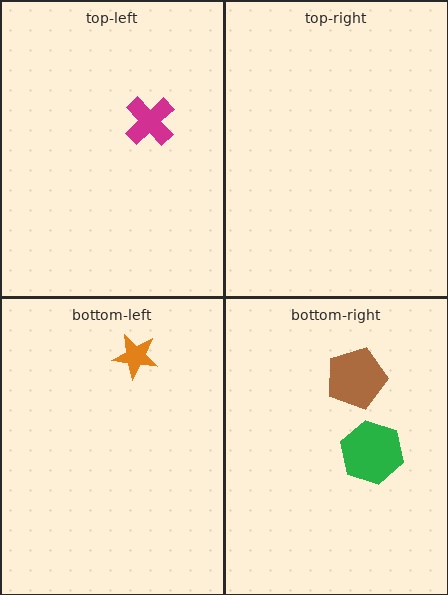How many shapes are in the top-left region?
1.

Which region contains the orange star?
The bottom-left region.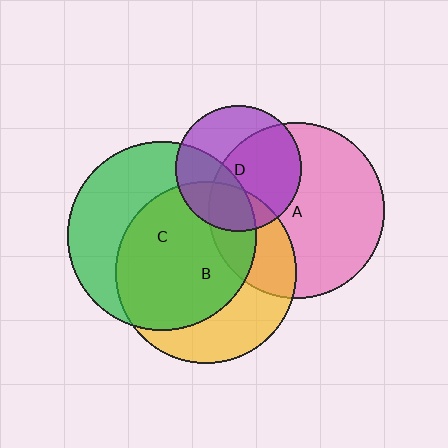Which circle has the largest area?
Circle C (green).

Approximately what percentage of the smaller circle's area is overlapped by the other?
Approximately 35%.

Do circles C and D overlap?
Yes.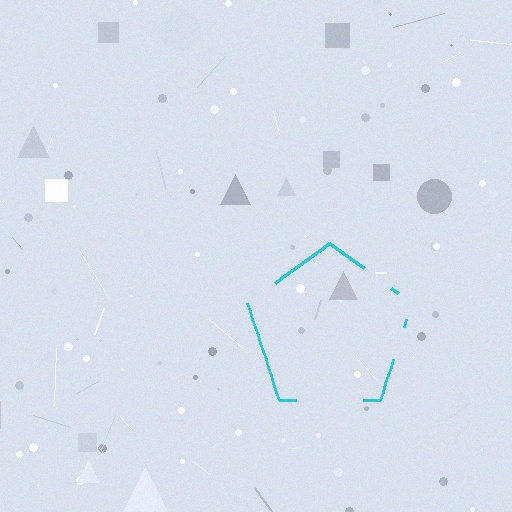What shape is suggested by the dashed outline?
The dashed outline suggests a pentagon.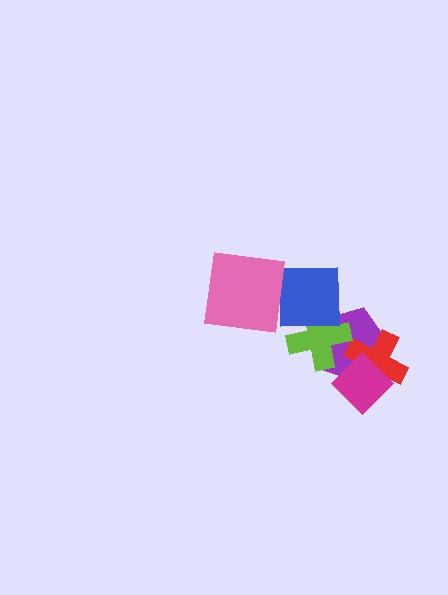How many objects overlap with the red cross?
2 objects overlap with the red cross.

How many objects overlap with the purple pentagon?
4 objects overlap with the purple pentagon.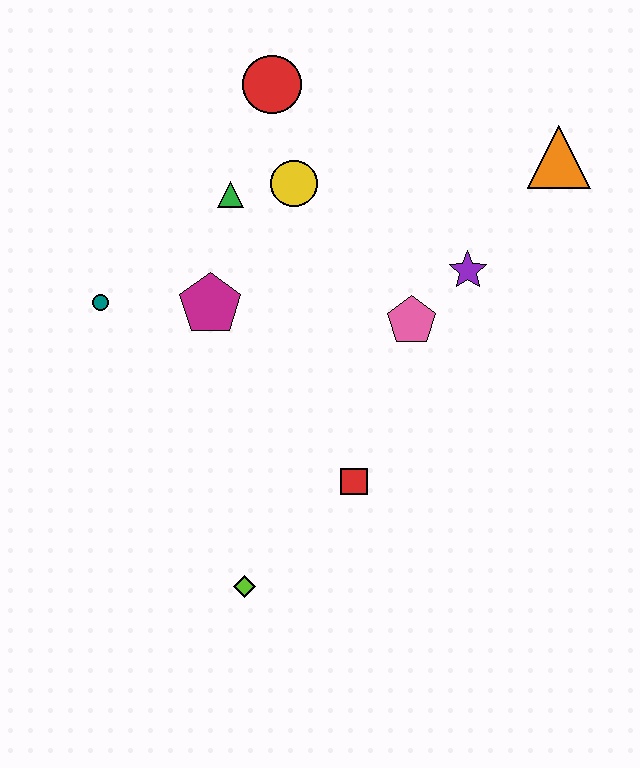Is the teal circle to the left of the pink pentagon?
Yes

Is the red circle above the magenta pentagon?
Yes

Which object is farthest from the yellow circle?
The lime diamond is farthest from the yellow circle.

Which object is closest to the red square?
The lime diamond is closest to the red square.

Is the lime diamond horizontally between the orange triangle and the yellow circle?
No